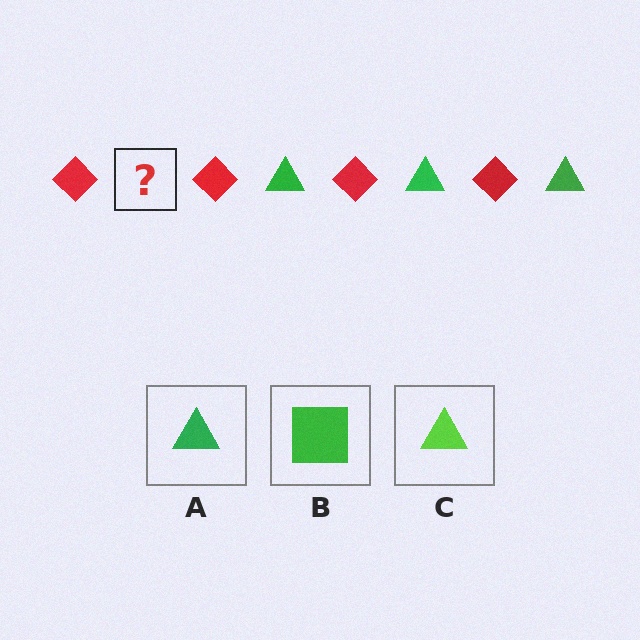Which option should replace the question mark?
Option A.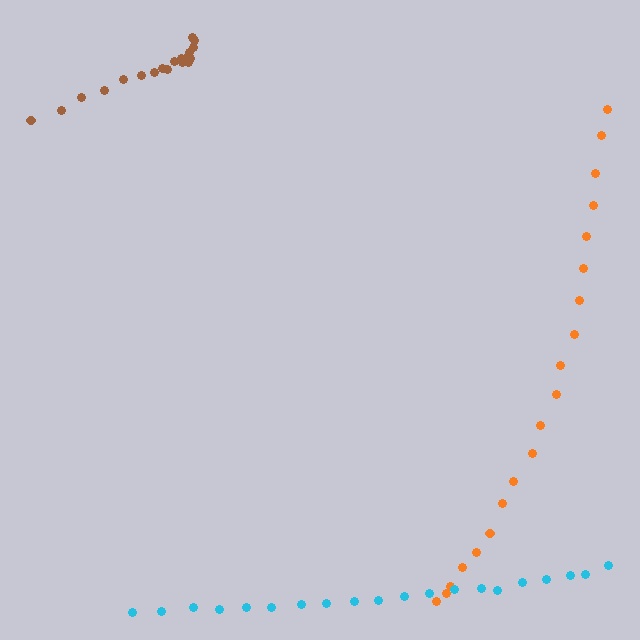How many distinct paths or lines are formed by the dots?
There are 3 distinct paths.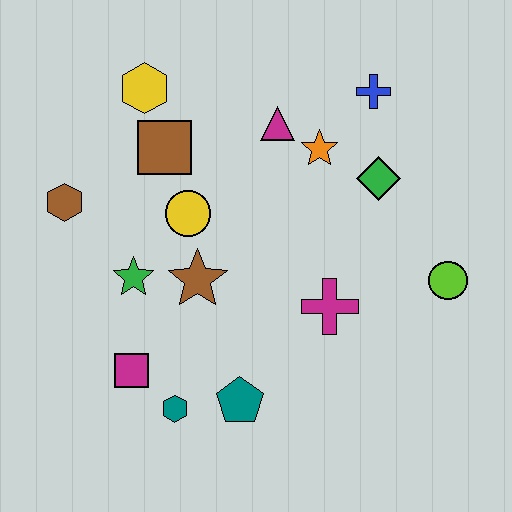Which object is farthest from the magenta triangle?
The teal hexagon is farthest from the magenta triangle.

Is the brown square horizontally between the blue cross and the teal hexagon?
No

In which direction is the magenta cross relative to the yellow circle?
The magenta cross is to the right of the yellow circle.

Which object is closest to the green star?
The brown star is closest to the green star.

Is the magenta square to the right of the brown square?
No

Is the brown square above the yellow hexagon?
No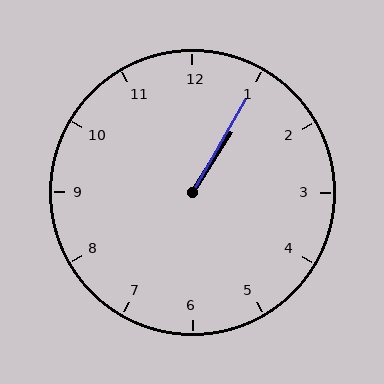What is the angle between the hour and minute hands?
Approximately 2 degrees.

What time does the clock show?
1:05.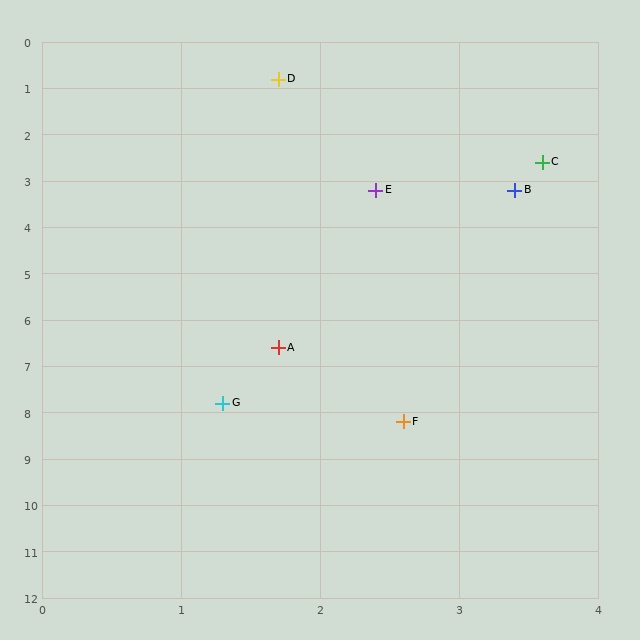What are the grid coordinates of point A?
Point A is at approximately (1.7, 6.6).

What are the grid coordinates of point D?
Point D is at approximately (1.7, 0.8).